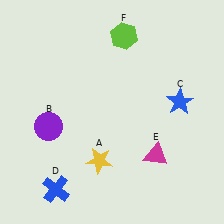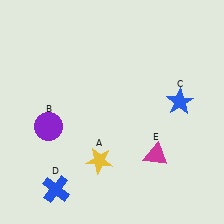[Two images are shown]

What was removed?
The lime hexagon (F) was removed in Image 2.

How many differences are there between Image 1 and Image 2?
There is 1 difference between the two images.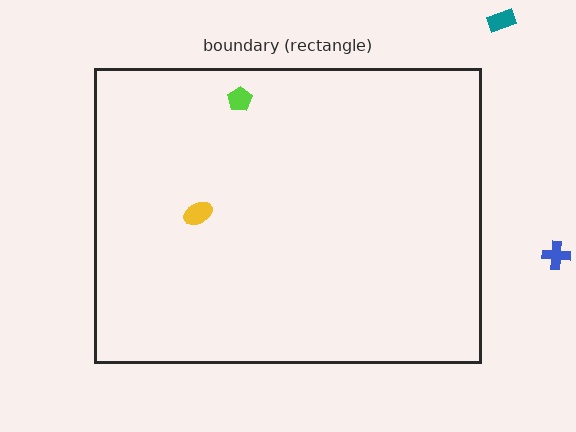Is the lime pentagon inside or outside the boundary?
Inside.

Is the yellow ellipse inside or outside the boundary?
Inside.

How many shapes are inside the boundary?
2 inside, 2 outside.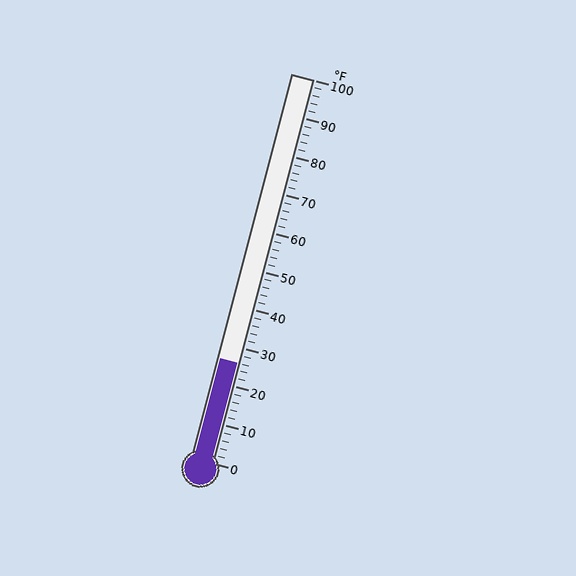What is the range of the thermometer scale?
The thermometer scale ranges from 0°F to 100°F.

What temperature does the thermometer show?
The thermometer shows approximately 26°F.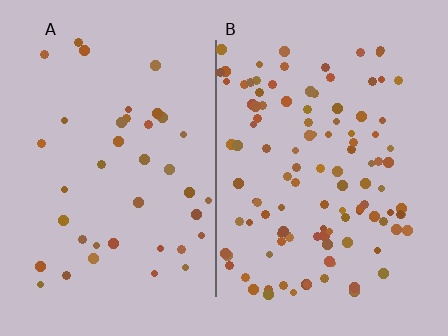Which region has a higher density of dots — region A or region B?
B (the right).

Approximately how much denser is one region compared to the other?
Approximately 2.8× — region B over region A.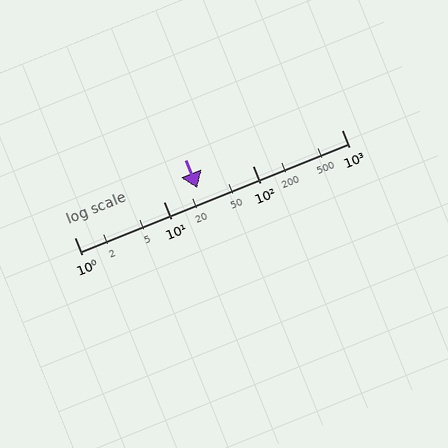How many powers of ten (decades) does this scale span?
The scale spans 3 decades, from 1 to 1000.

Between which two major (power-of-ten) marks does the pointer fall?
The pointer is between 10 and 100.